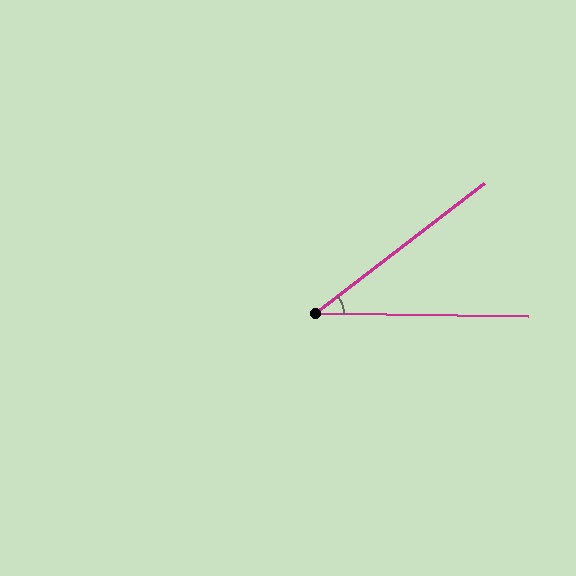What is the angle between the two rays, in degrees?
Approximately 38 degrees.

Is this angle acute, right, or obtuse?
It is acute.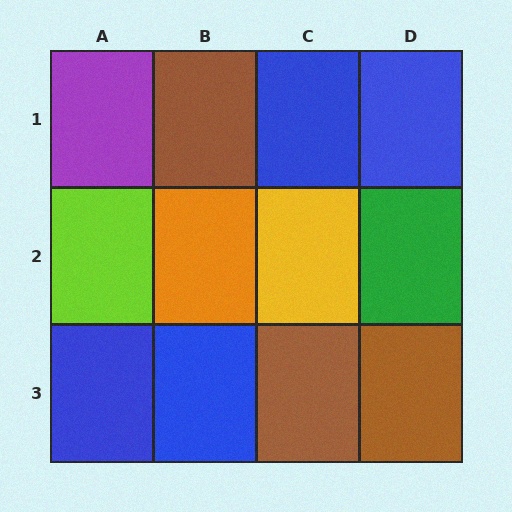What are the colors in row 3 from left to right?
Blue, blue, brown, brown.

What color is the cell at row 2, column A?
Lime.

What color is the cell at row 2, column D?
Green.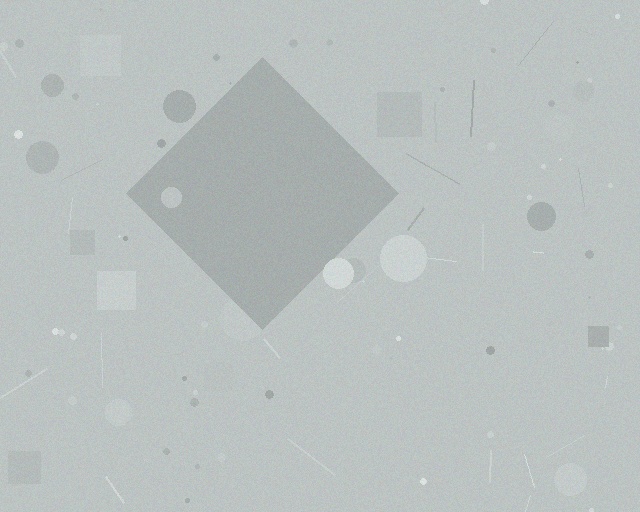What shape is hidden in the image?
A diamond is hidden in the image.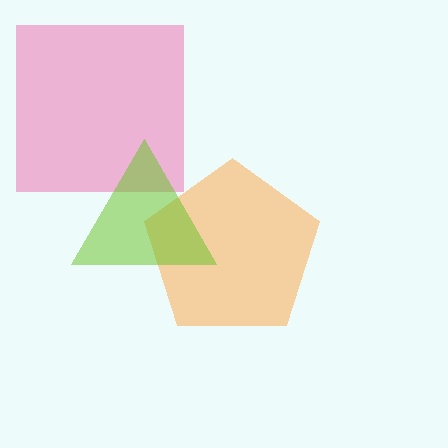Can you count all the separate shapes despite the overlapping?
Yes, there are 3 separate shapes.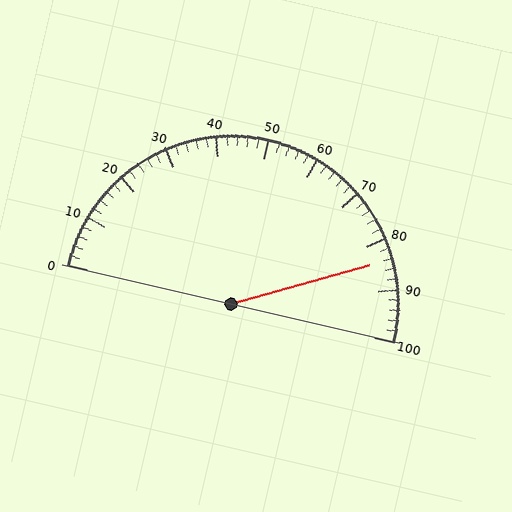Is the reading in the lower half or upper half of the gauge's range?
The reading is in the upper half of the range (0 to 100).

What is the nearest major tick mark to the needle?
The nearest major tick mark is 80.